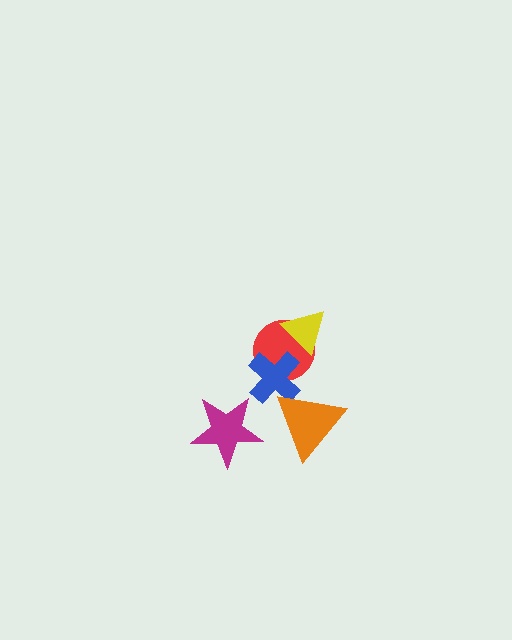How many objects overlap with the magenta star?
0 objects overlap with the magenta star.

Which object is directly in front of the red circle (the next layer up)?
The blue cross is directly in front of the red circle.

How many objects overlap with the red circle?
2 objects overlap with the red circle.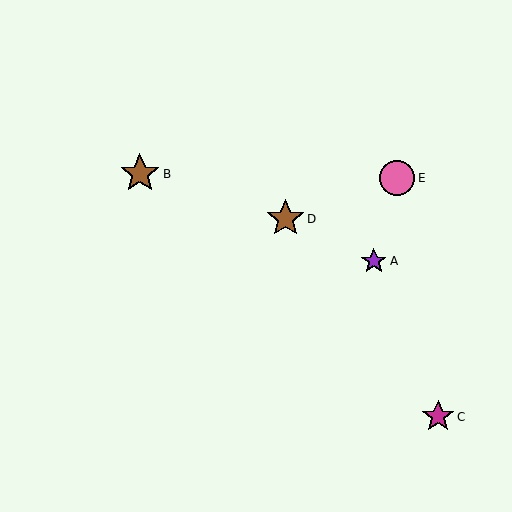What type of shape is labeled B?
Shape B is a brown star.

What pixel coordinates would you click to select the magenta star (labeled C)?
Click at (438, 417) to select the magenta star C.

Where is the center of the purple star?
The center of the purple star is at (374, 261).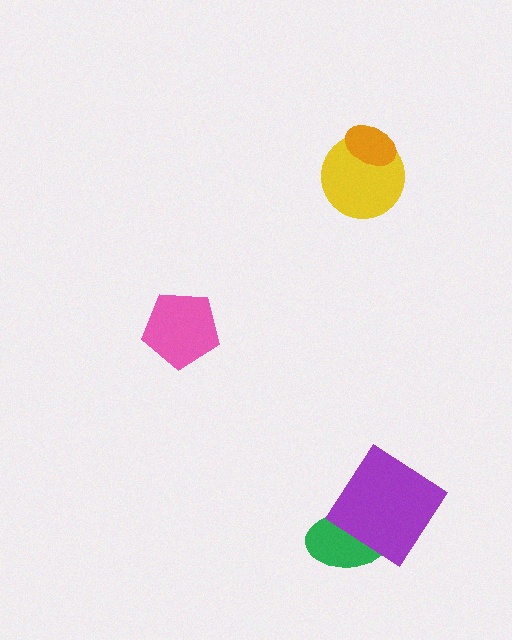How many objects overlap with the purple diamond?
1 object overlaps with the purple diamond.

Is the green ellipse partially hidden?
Yes, it is partially covered by another shape.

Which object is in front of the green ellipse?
The purple diamond is in front of the green ellipse.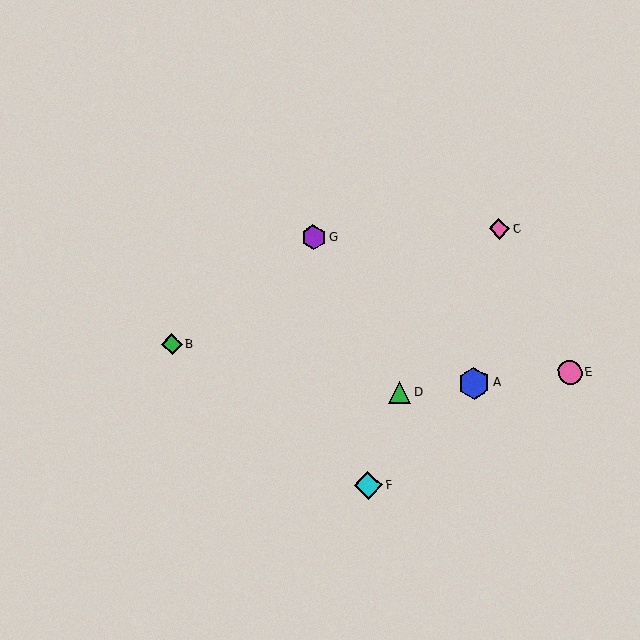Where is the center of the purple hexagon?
The center of the purple hexagon is at (314, 238).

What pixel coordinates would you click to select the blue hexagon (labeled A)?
Click at (474, 383) to select the blue hexagon A.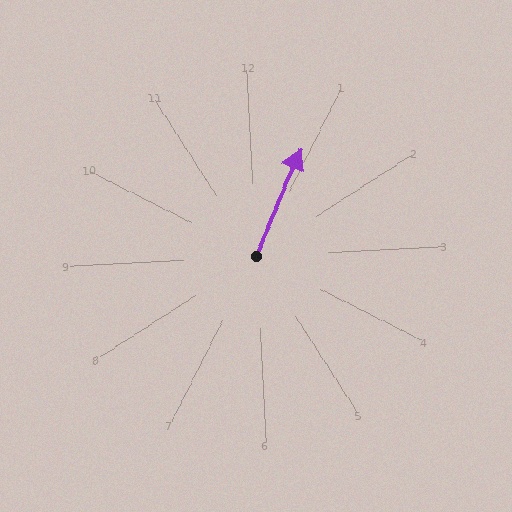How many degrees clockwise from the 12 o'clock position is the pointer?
Approximately 25 degrees.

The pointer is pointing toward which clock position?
Roughly 1 o'clock.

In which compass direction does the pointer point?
Northeast.